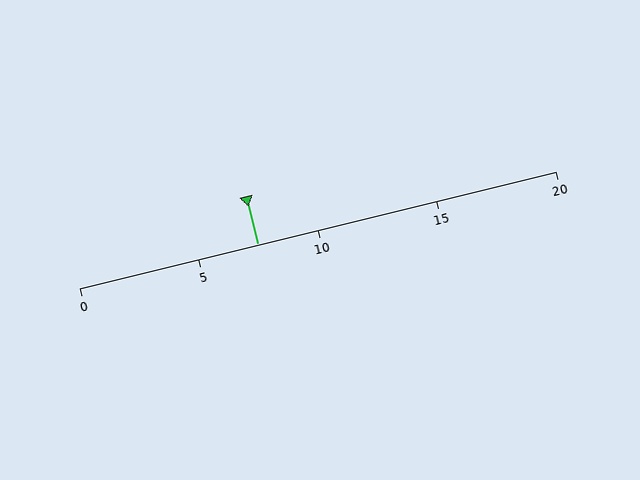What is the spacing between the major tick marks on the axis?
The major ticks are spaced 5 apart.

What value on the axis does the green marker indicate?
The marker indicates approximately 7.5.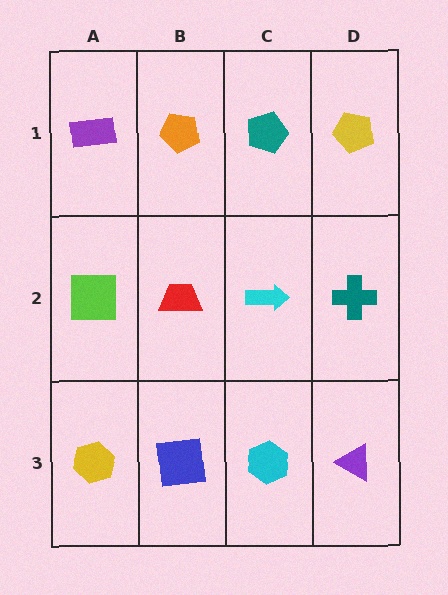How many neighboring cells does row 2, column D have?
3.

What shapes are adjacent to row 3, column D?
A teal cross (row 2, column D), a cyan hexagon (row 3, column C).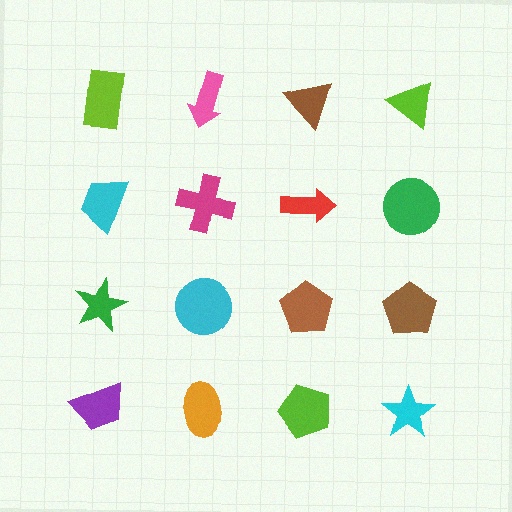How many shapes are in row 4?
4 shapes.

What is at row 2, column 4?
A green circle.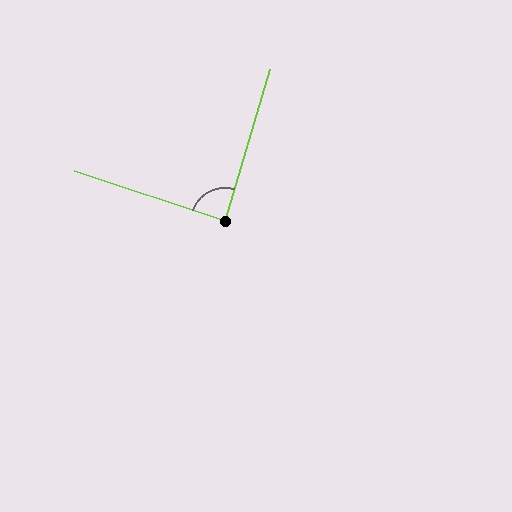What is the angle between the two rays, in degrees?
Approximately 88 degrees.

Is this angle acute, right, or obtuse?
It is approximately a right angle.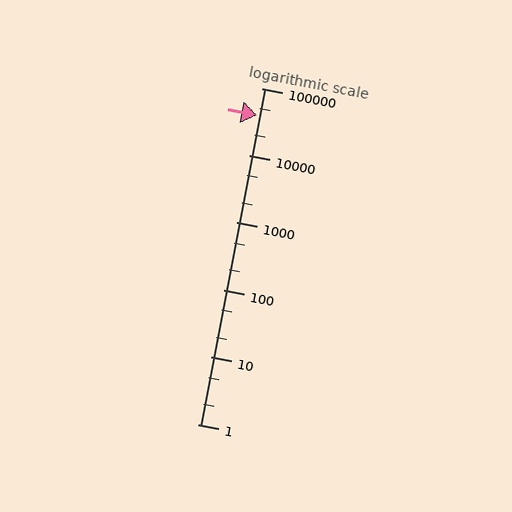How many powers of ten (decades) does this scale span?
The scale spans 5 decades, from 1 to 100000.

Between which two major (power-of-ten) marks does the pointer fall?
The pointer is between 10000 and 100000.